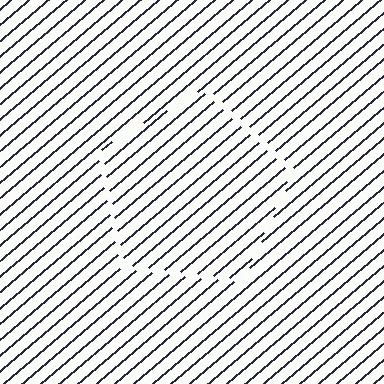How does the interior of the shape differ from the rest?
The interior of the shape contains the same grating, shifted by half a period — the contour is defined by the phase discontinuity where line-ends from the inner and outer gratings abut.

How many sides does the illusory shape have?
5 sides — the line-ends trace a pentagon.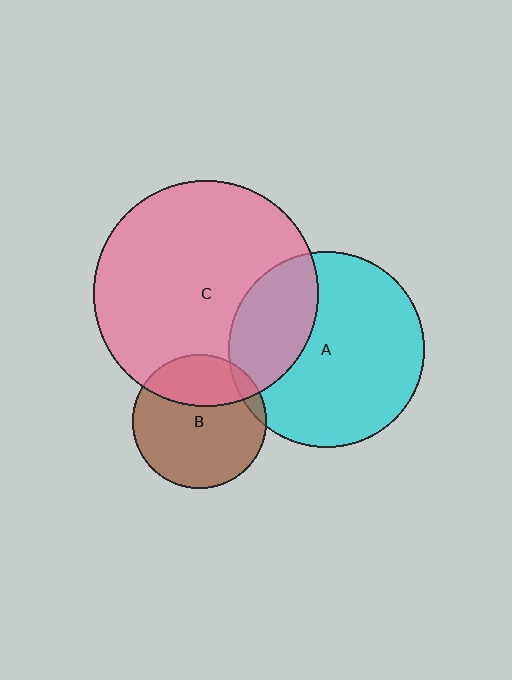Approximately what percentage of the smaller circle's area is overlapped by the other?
Approximately 30%.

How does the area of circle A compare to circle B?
Approximately 2.1 times.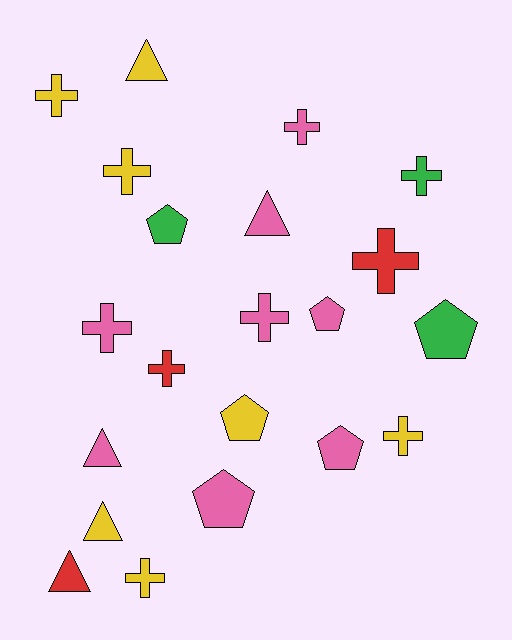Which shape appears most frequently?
Cross, with 10 objects.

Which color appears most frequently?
Pink, with 8 objects.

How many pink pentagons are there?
There are 3 pink pentagons.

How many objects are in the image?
There are 21 objects.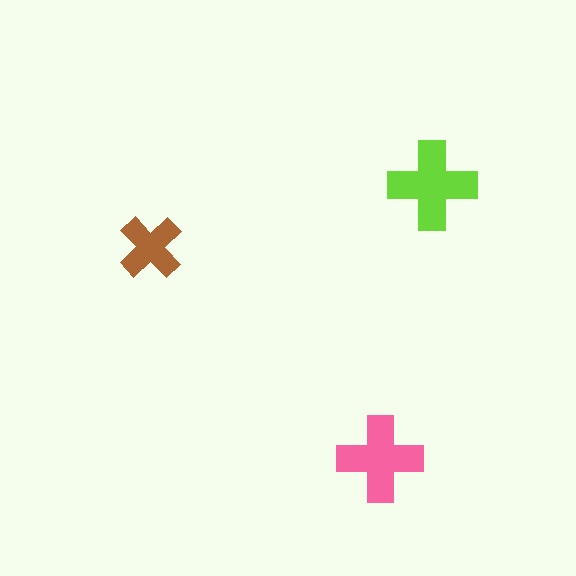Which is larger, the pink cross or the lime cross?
The lime one.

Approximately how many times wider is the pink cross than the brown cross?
About 1.5 times wider.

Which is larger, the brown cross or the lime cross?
The lime one.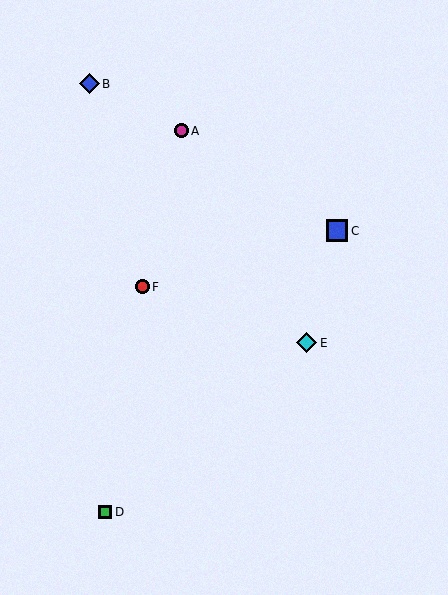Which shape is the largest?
The blue square (labeled C) is the largest.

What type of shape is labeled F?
Shape F is a red circle.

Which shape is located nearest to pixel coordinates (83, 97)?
The blue diamond (labeled B) at (89, 84) is nearest to that location.